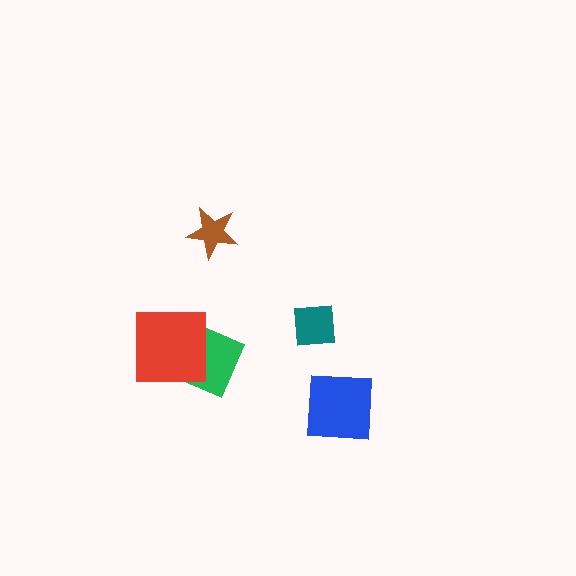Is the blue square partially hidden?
No, no other shape covers it.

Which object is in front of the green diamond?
The red square is in front of the green diamond.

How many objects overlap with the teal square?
0 objects overlap with the teal square.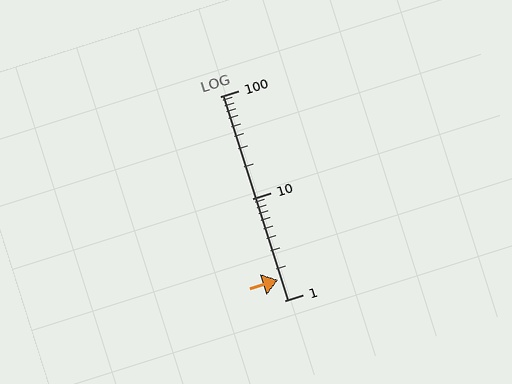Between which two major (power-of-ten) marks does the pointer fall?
The pointer is between 1 and 10.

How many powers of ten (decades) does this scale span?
The scale spans 2 decades, from 1 to 100.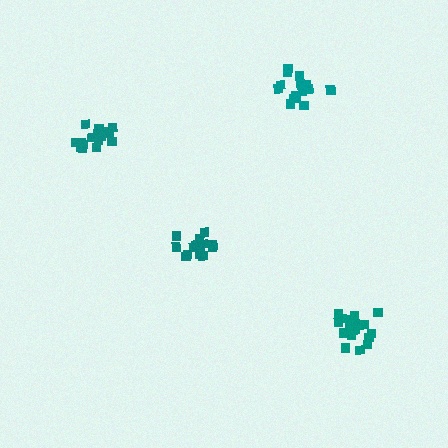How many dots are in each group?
Group 1: 19 dots, Group 2: 15 dots, Group 3: 19 dots, Group 4: 17 dots (70 total).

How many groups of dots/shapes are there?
There are 4 groups.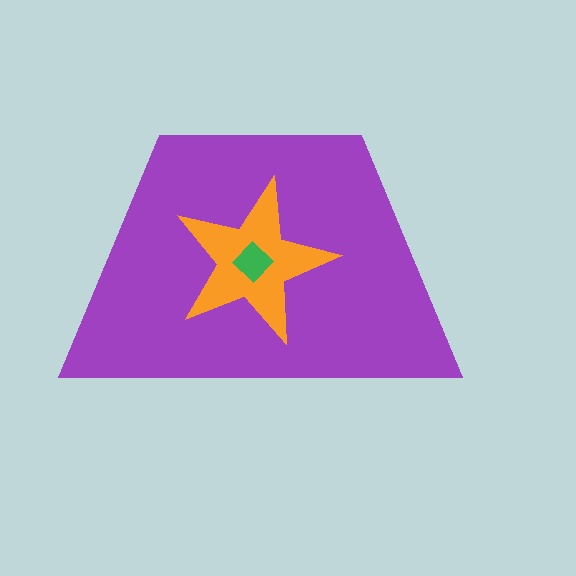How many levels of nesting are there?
3.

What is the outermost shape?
The purple trapezoid.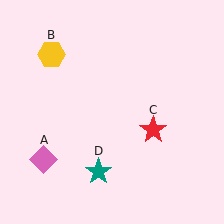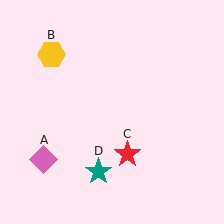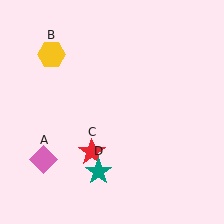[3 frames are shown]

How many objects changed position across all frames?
1 object changed position: red star (object C).